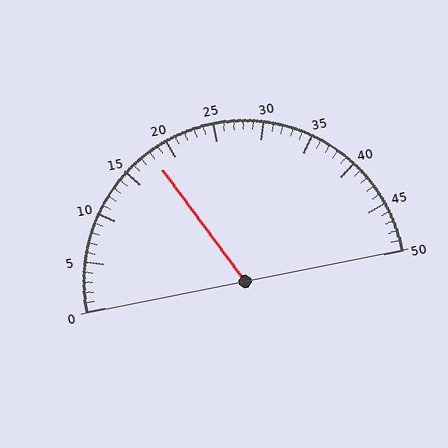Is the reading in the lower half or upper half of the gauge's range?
The reading is in the lower half of the range (0 to 50).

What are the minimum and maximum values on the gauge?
The gauge ranges from 0 to 50.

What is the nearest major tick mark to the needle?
The nearest major tick mark is 20.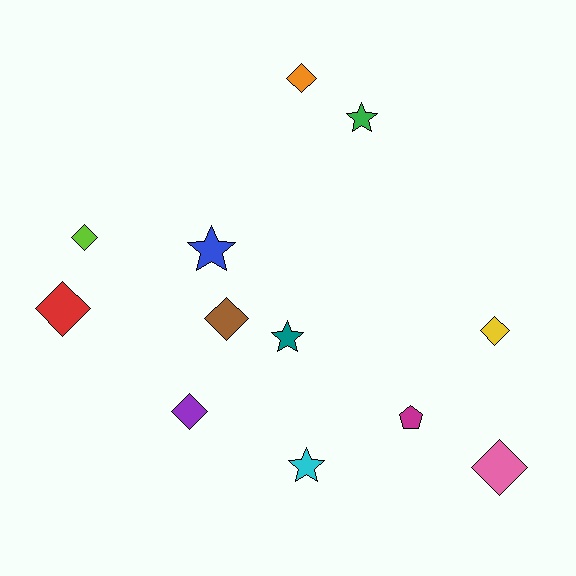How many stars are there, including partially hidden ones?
There are 4 stars.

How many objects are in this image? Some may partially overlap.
There are 12 objects.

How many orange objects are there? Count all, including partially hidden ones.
There is 1 orange object.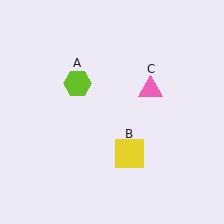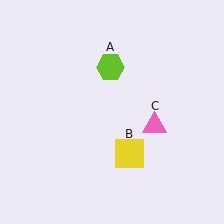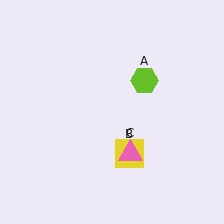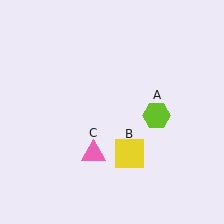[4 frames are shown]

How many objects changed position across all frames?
2 objects changed position: lime hexagon (object A), pink triangle (object C).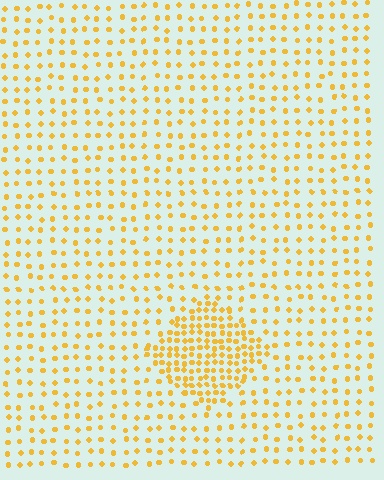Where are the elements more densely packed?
The elements are more densely packed inside the diamond boundary.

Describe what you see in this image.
The image contains small yellow elements arranged at two different densities. A diamond-shaped region is visible where the elements are more densely packed than the surrounding area.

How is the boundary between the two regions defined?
The boundary is defined by a change in element density (approximately 2.5x ratio). All elements are the same color, size, and shape.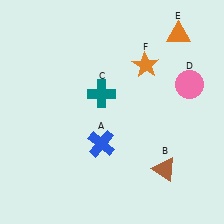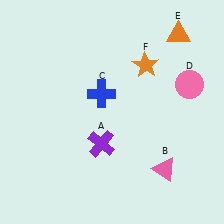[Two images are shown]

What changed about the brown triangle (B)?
In Image 1, B is brown. In Image 2, it changed to pink.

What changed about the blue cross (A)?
In Image 1, A is blue. In Image 2, it changed to purple.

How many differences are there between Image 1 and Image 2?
There are 3 differences between the two images.